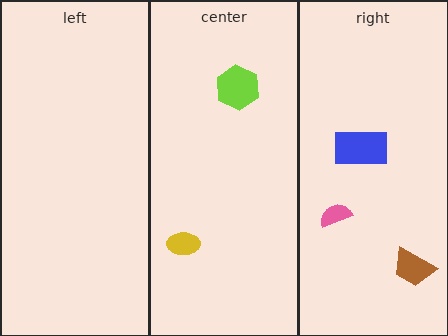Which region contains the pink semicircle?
The right region.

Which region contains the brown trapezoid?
The right region.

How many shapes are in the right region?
3.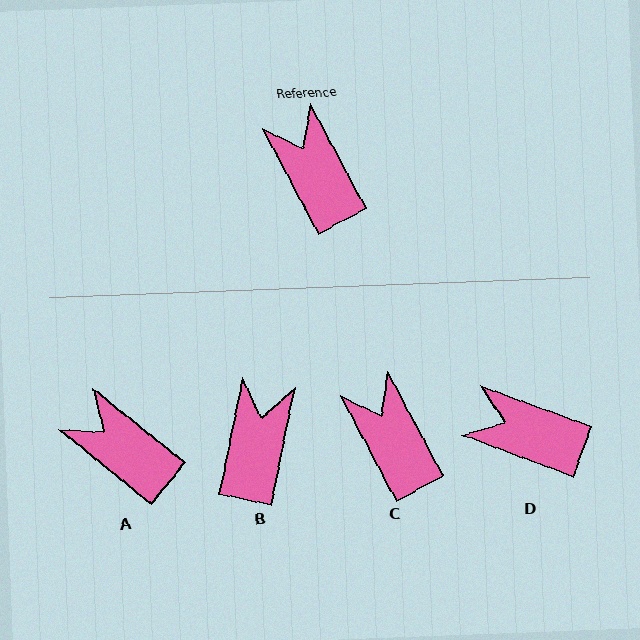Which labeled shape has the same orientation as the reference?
C.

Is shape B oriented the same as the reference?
No, it is off by about 39 degrees.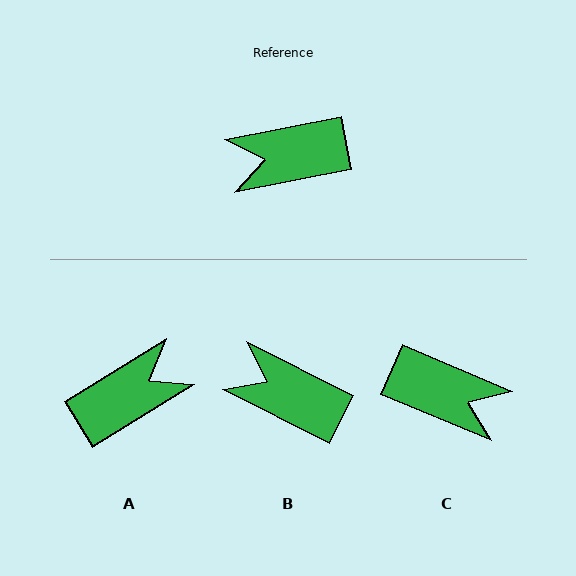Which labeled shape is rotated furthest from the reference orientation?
A, about 159 degrees away.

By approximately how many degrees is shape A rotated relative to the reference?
Approximately 159 degrees clockwise.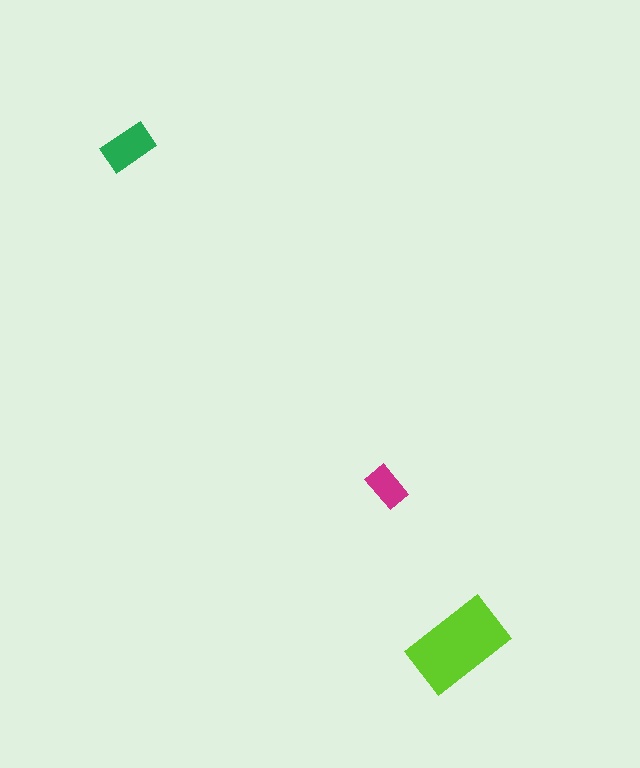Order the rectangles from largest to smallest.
the lime one, the green one, the magenta one.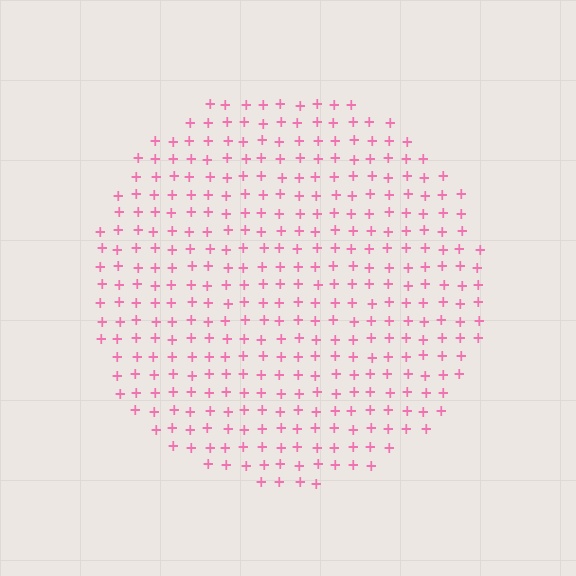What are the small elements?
The small elements are plus signs.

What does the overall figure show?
The overall figure shows a circle.